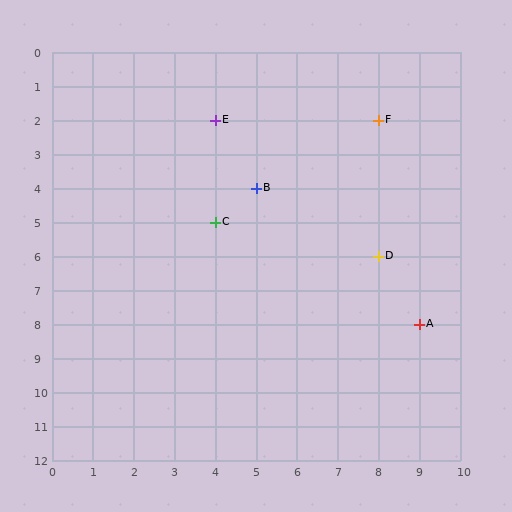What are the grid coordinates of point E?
Point E is at grid coordinates (4, 2).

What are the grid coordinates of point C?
Point C is at grid coordinates (4, 5).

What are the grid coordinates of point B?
Point B is at grid coordinates (5, 4).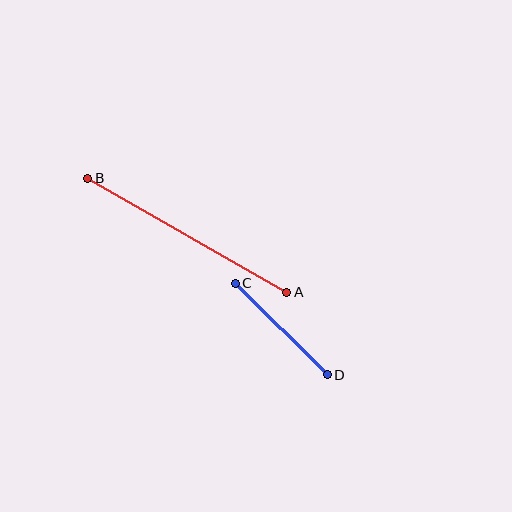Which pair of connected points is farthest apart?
Points A and B are farthest apart.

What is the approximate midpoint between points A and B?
The midpoint is at approximately (187, 235) pixels.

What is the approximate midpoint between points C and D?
The midpoint is at approximately (281, 329) pixels.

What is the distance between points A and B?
The distance is approximately 229 pixels.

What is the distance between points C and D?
The distance is approximately 130 pixels.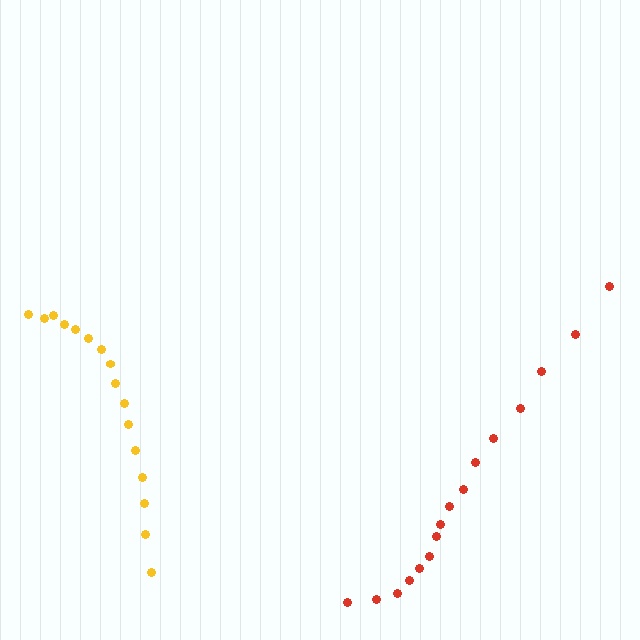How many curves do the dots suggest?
There are 2 distinct paths.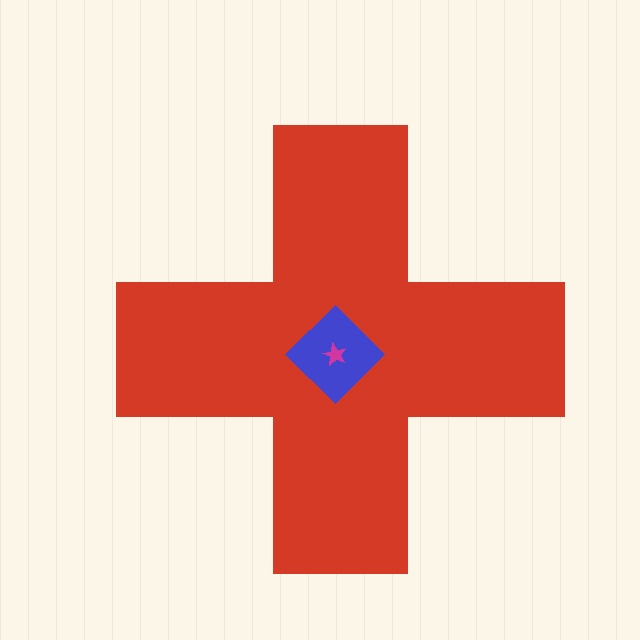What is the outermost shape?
The red cross.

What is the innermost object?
The magenta star.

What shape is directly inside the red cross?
The blue diamond.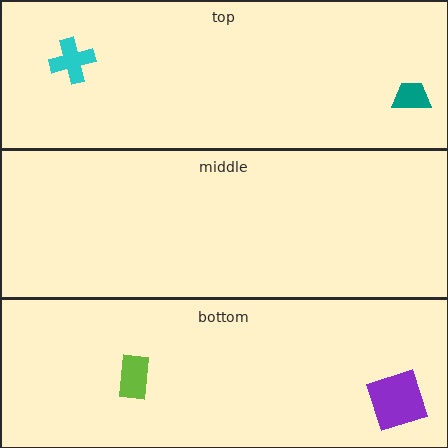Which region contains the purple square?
The bottom region.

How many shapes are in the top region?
2.